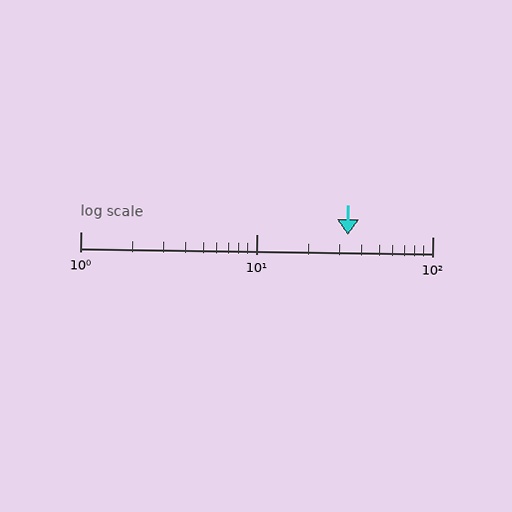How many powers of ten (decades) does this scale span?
The scale spans 2 decades, from 1 to 100.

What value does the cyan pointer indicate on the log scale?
The pointer indicates approximately 33.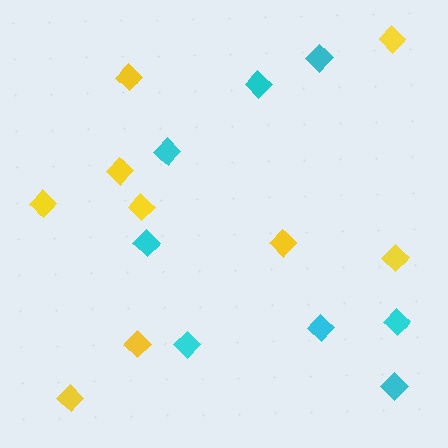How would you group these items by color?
There are 2 groups: one group of yellow diamonds (9) and one group of cyan diamonds (8).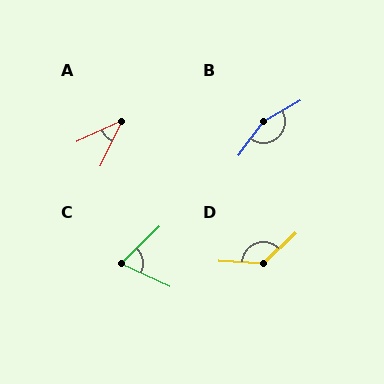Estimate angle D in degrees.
Approximately 133 degrees.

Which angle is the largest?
B, at approximately 157 degrees.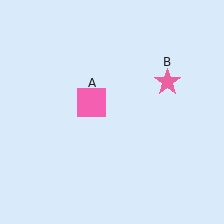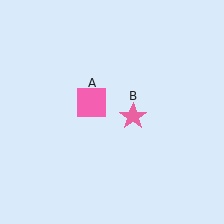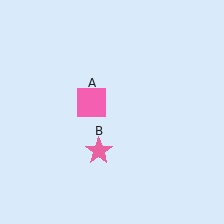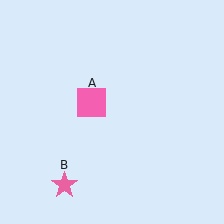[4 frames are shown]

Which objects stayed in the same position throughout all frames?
Pink square (object A) remained stationary.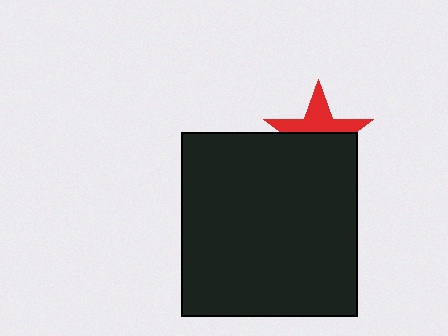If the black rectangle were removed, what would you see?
You would see the complete red star.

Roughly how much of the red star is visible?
A small part of it is visible (roughly 43%).